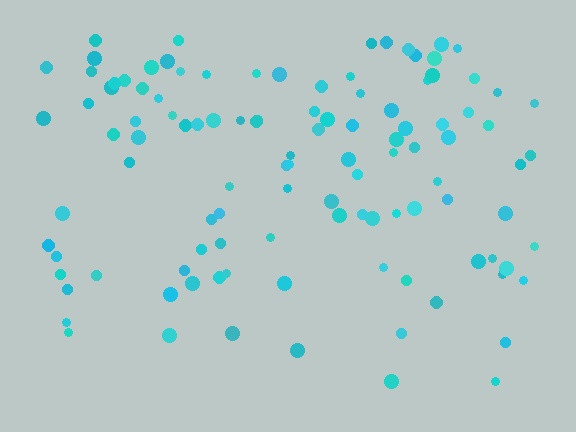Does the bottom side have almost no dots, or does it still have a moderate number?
Still a moderate number, just noticeably fewer than the top.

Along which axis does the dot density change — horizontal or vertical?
Vertical.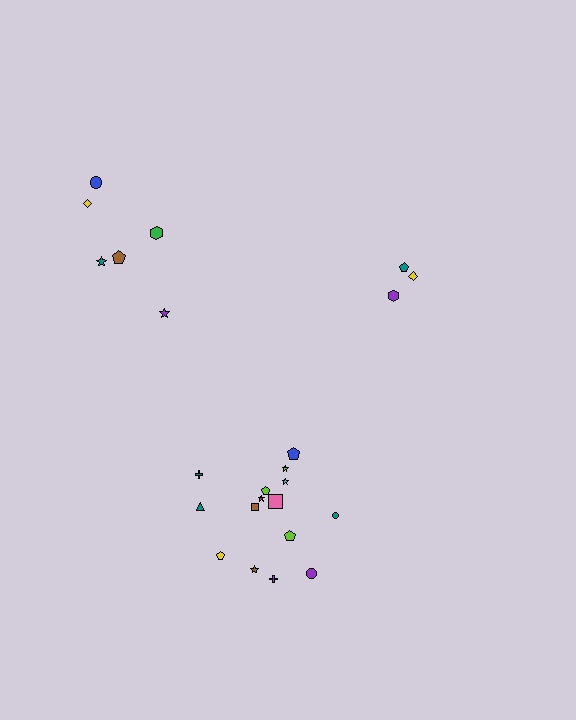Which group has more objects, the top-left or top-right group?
The top-left group.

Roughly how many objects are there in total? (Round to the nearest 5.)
Roughly 25 objects in total.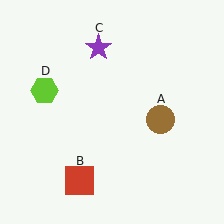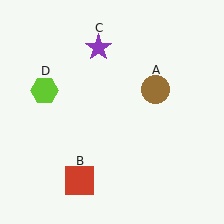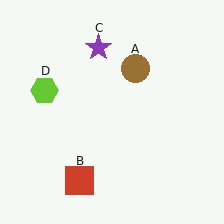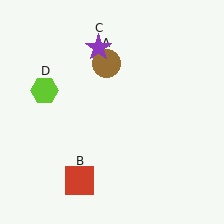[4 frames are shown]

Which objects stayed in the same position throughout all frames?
Red square (object B) and purple star (object C) and lime hexagon (object D) remained stationary.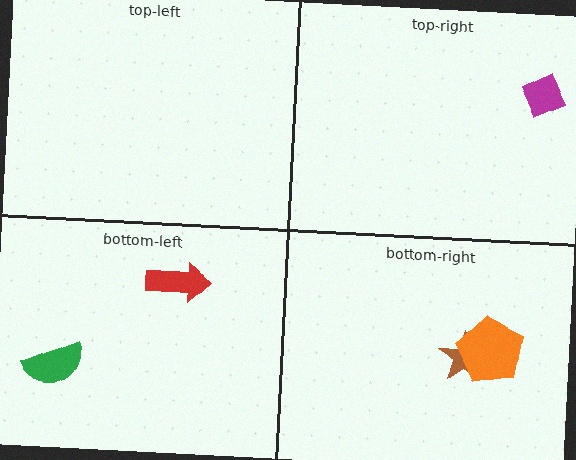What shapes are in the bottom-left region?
The red arrow, the green semicircle.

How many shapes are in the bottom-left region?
2.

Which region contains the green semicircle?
The bottom-left region.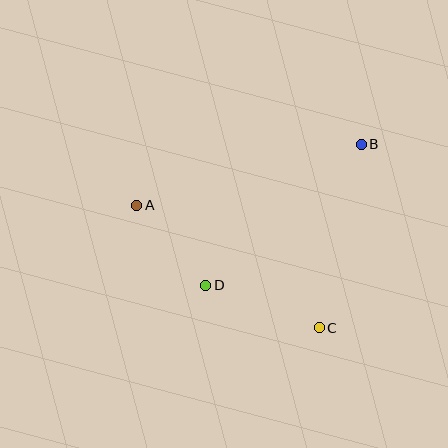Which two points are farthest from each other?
Points A and B are farthest from each other.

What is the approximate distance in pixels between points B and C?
The distance between B and C is approximately 188 pixels.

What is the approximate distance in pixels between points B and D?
The distance between B and D is approximately 210 pixels.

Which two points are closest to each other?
Points A and D are closest to each other.